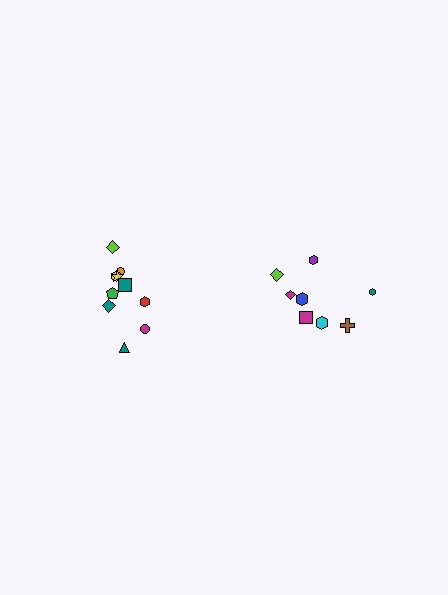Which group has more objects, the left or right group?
The left group.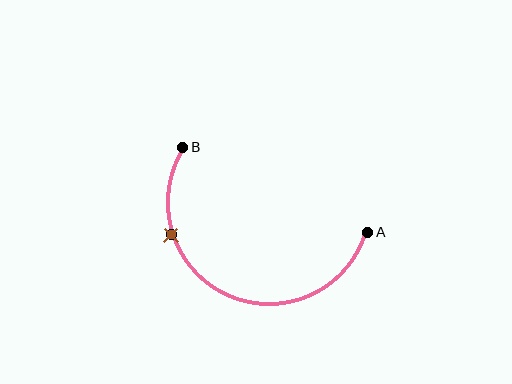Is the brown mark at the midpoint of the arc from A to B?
No. The brown mark lies on the arc but is closer to endpoint B. The arc midpoint would be at the point on the curve equidistant along the arc from both A and B.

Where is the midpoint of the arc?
The arc midpoint is the point on the curve farthest from the straight line joining A and B. It sits below that line.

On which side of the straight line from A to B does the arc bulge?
The arc bulges below the straight line connecting A and B.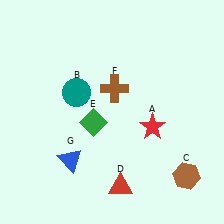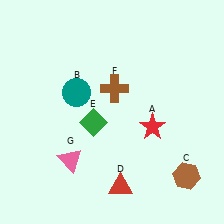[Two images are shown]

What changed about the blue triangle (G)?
In Image 1, G is blue. In Image 2, it changed to pink.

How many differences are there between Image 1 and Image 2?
There is 1 difference between the two images.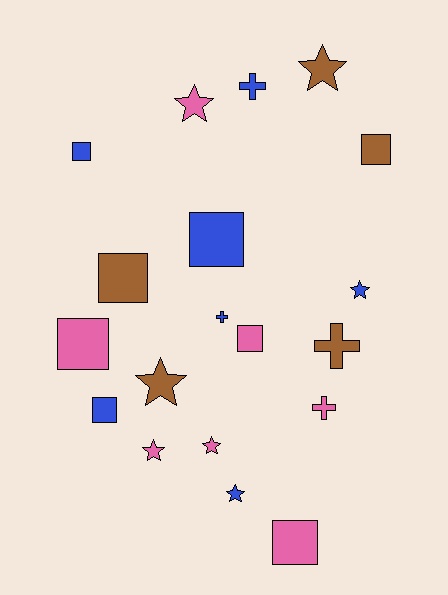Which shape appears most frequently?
Square, with 8 objects.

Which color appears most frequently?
Pink, with 7 objects.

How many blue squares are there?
There are 3 blue squares.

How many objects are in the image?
There are 19 objects.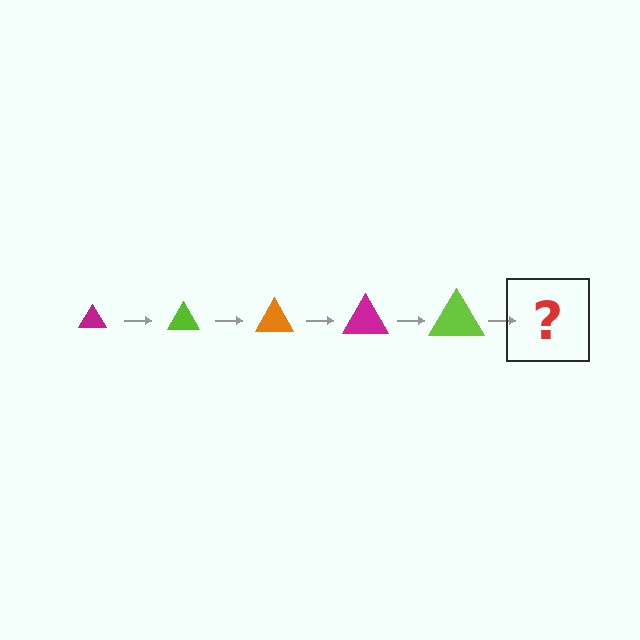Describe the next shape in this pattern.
It should be an orange triangle, larger than the previous one.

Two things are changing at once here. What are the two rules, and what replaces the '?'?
The two rules are that the triangle grows larger each step and the color cycles through magenta, lime, and orange. The '?' should be an orange triangle, larger than the previous one.